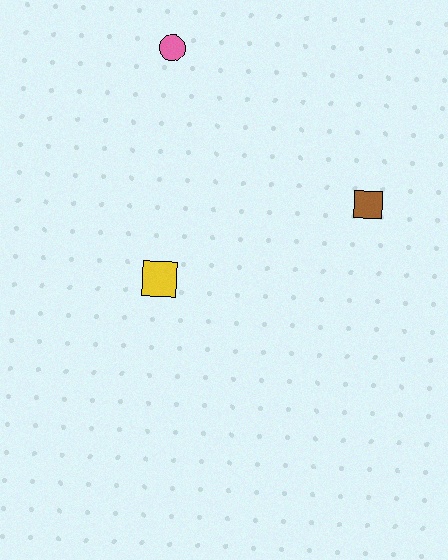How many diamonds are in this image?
There are no diamonds.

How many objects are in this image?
There are 3 objects.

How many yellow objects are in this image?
There is 1 yellow object.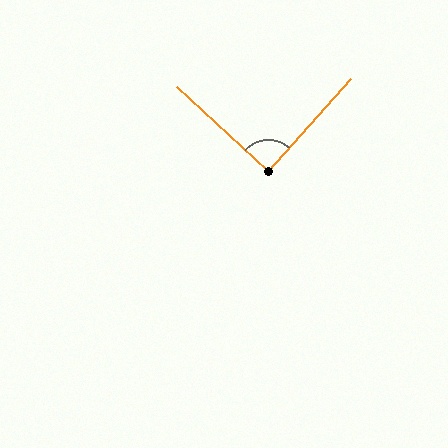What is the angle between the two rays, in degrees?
Approximately 89 degrees.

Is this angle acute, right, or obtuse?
It is approximately a right angle.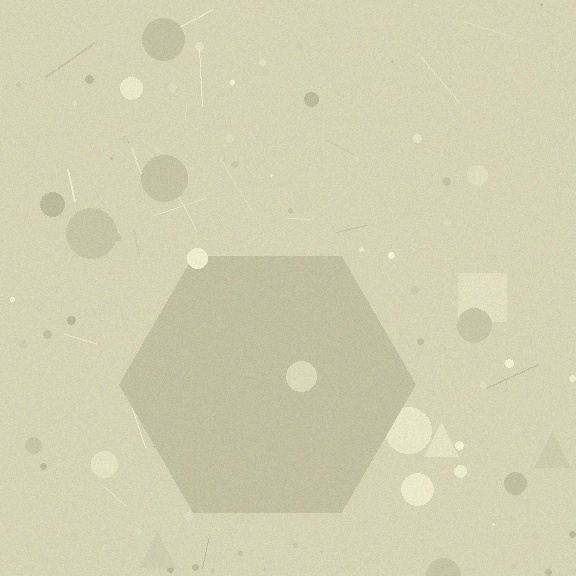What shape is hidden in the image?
A hexagon is hidden in the image.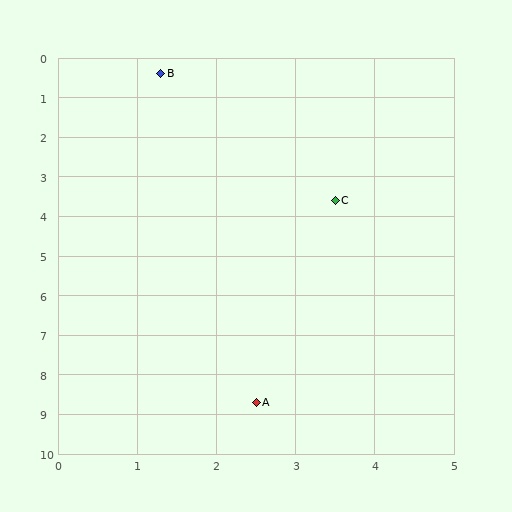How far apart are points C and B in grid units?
Points C and B are about 3.9 grid units apart.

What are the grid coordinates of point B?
Point B is at approximately (1.3, 0.4).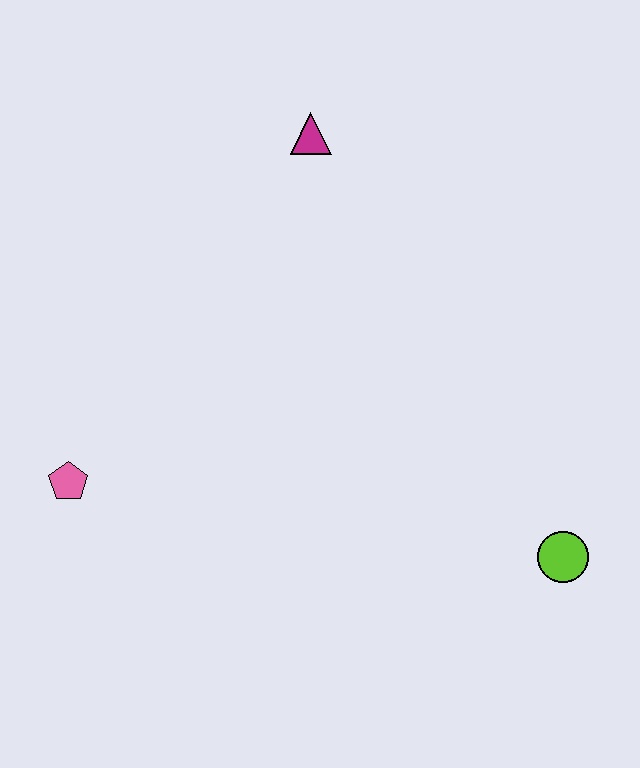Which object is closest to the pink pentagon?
The magenta triangle is closest to the pink pentagon.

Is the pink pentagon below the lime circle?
No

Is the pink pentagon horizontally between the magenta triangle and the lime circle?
No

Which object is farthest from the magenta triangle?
The lime circle is farthest from the magenta triangle.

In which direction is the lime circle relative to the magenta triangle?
The lime circle is below the magenta triangle.